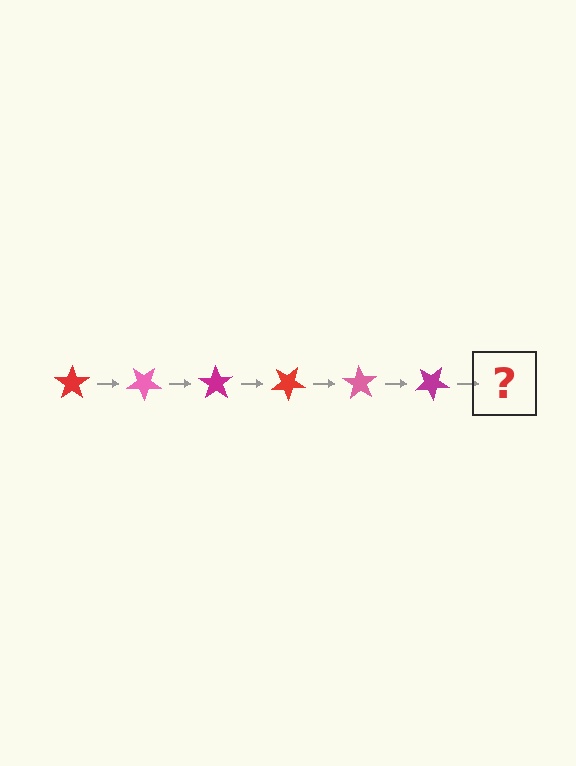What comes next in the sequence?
The next element should be a red star, rotated 210 degrees from the start.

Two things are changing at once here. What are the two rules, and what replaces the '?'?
The two rules are that it rotates 35 degrees each step and the color cycles through red, pink, and magenta. The '?' should be a red star, rotated 210 degrees from the start.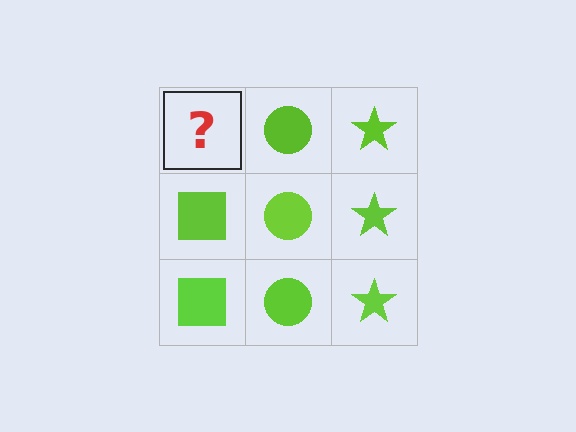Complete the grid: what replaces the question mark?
The question mark should be replaced with a lime square.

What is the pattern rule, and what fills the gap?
The rule is that each column has a consistent shape. The gap should be filled with a lime square.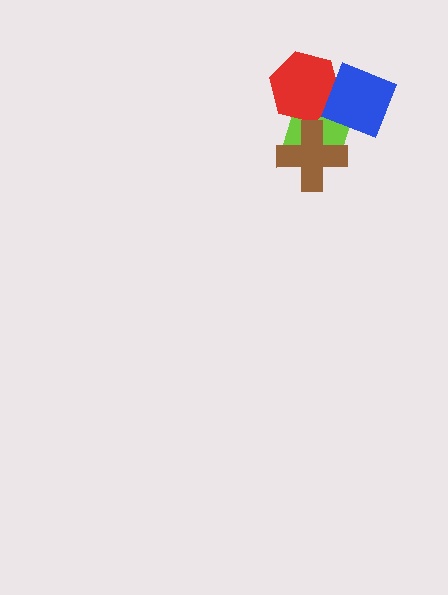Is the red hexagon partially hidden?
Yes, it is partially covered by another shape.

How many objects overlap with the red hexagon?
2 objects overlap with the red hexagon.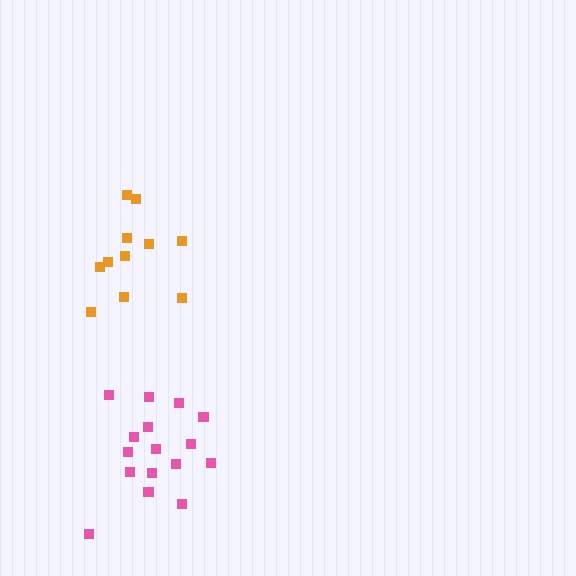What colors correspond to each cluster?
The clusters are colored: orange, pink.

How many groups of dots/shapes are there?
There are 2 groups.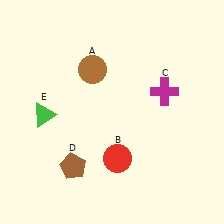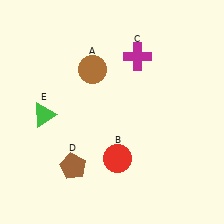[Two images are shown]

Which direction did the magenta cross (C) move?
The magenta cross (C) moved up.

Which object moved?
The magenta cross (C) moved up.